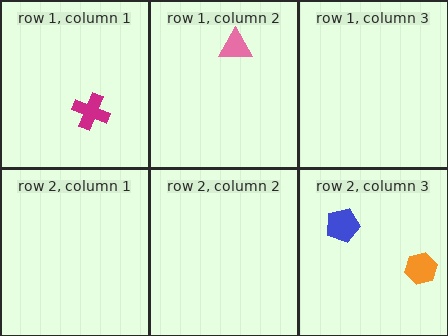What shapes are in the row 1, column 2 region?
The pink triangle.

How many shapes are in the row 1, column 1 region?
1.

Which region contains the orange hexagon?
The row 2, column 3 region.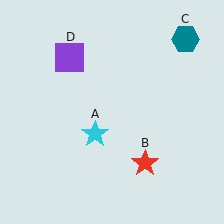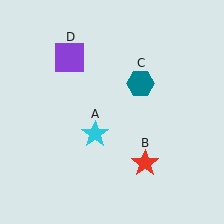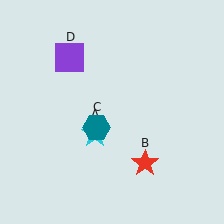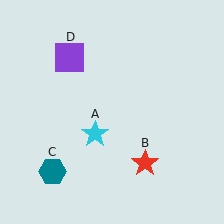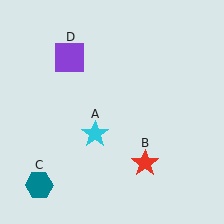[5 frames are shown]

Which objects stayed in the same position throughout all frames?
Cyan star (object A) and red star (object B) and purple square (object D) remained stationary.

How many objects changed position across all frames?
1 object changed position: teal hexagon (object C).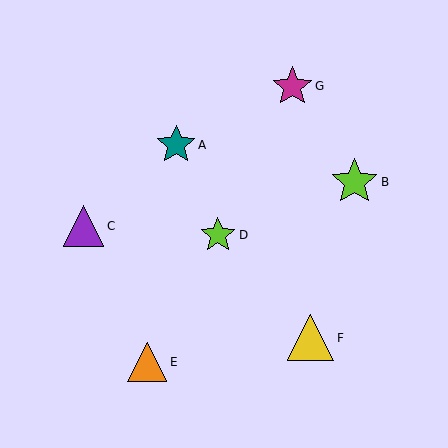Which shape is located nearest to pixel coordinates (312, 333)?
The yellow triangle (labeled F) at (310, 338) is nearest to that location.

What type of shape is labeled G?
Shape G is a magenta star.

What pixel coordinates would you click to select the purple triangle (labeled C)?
Click at (83, 226) to select the purple triangle C.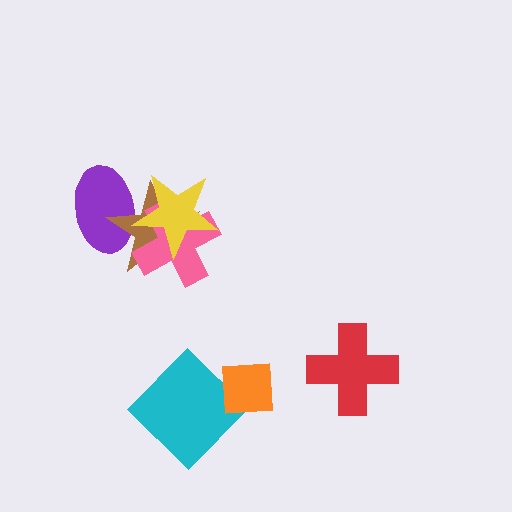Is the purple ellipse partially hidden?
Yes, it is partially covered by another shape.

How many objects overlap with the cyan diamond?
1 object overlaps with the cyan diamond.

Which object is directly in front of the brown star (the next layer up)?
The pink cross is directly in front of the brown star.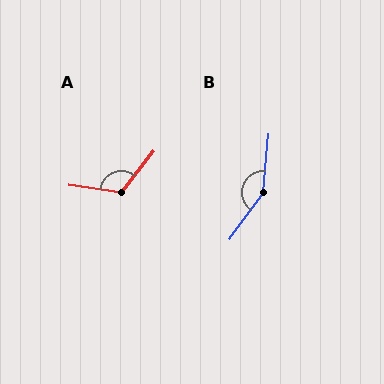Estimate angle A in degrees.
Approximately 120 degrees.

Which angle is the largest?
B, at approximately 150 degrees.